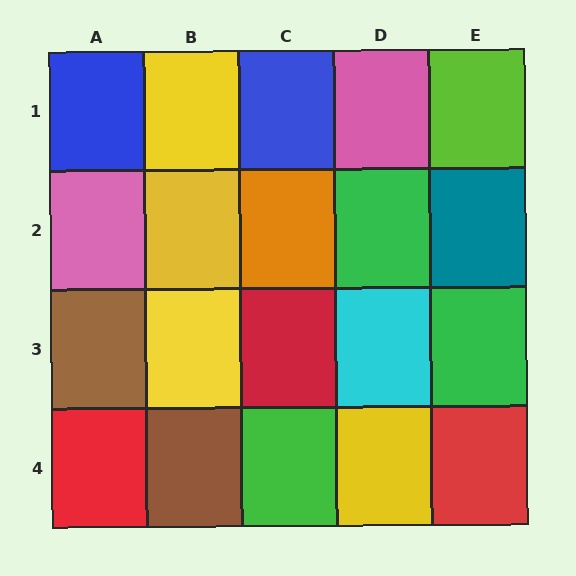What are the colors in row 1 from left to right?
Blue, yellow, blue, pink, lime.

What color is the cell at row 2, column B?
Yellow.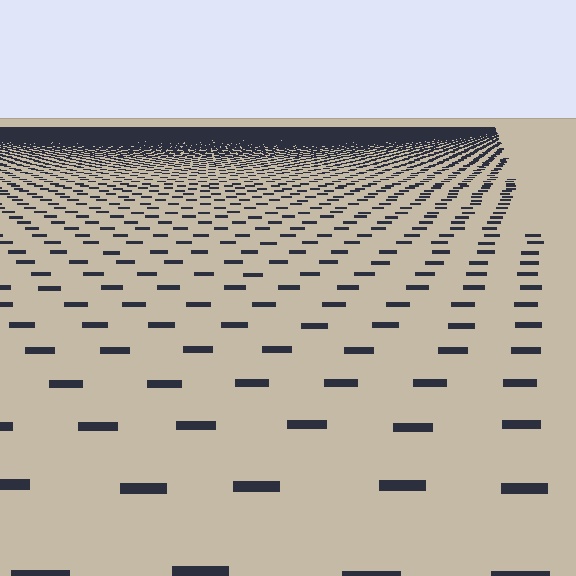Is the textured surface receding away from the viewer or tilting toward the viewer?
The surface is receding away from the viewer. Texture elements get smaller and denser toward the top.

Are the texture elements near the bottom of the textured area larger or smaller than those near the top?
Larger. Near the bottom, elements are closer to the viewer and appear at a bigger on-screen size.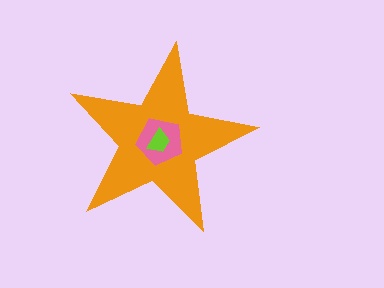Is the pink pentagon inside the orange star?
Yes.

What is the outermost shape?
The orange star.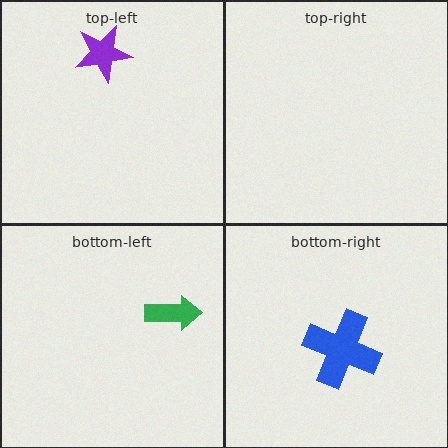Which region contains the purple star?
The top-left region.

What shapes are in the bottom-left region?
The green arrow.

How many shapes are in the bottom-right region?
1.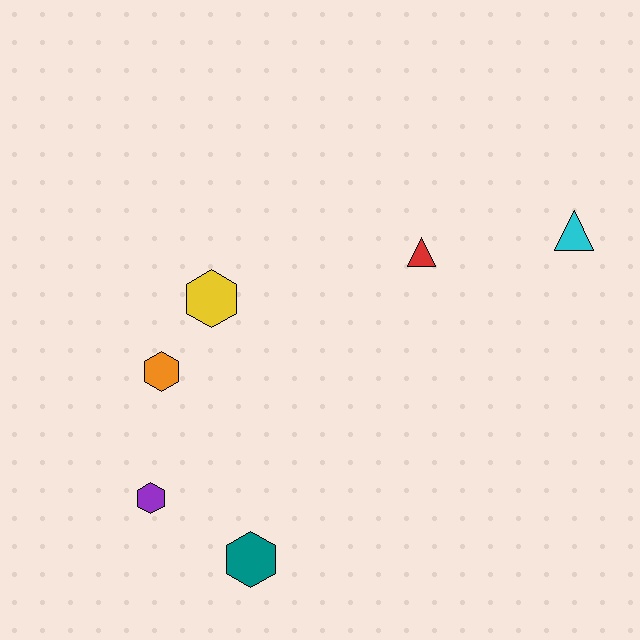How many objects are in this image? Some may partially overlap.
There are 6 objects.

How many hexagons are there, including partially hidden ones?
There are 4 hexagons.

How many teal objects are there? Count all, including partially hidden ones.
There is 1 teal object.